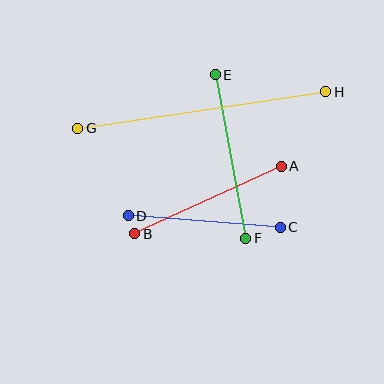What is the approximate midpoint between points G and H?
The midpoint is at approximately (202, 110) pixels.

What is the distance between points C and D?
The distance is approximately 152 pixels.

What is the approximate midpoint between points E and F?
The midpoint is at approximately (230, 156) pixels.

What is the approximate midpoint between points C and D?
The midpoint is at approximately (204, 222) pixels.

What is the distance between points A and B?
The distance is approximately 161 pixels.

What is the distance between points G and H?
The distance is approximately 251 pixels.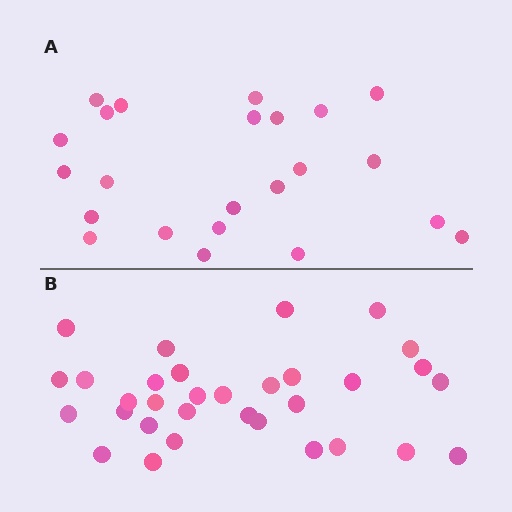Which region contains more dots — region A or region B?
Region B (the bottom region) has more dots.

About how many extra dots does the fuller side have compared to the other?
Region B has roughly 8 or so more dots than region A.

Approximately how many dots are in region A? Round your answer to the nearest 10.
About 20 dots. (The exact count is 23, which rounds to 20.)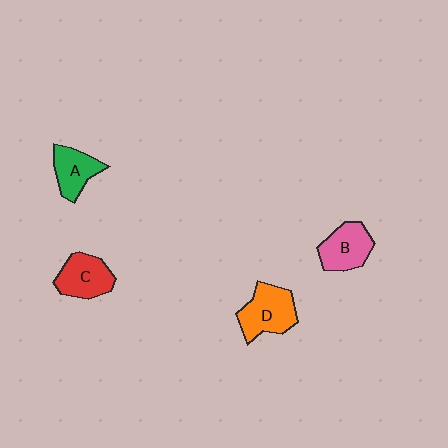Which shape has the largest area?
Shape D (orange).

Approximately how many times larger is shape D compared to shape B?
Approximately 1.2 times.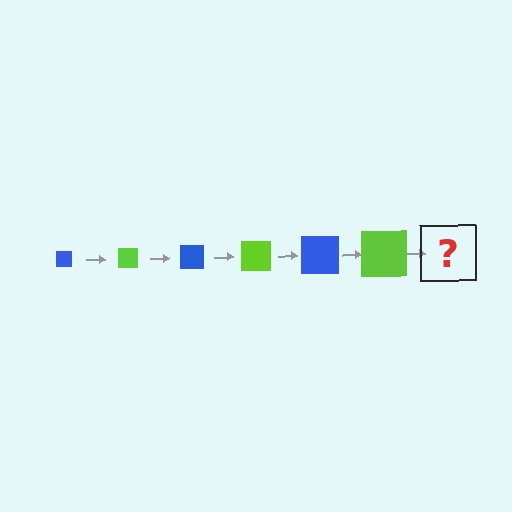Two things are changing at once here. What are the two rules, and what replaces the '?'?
The two rules are that the square grows larger each step and the color cycles through blue and lime. The '?' should be a blue square, larger than the previous one.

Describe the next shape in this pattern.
It should be a blue square, larger than the previous one.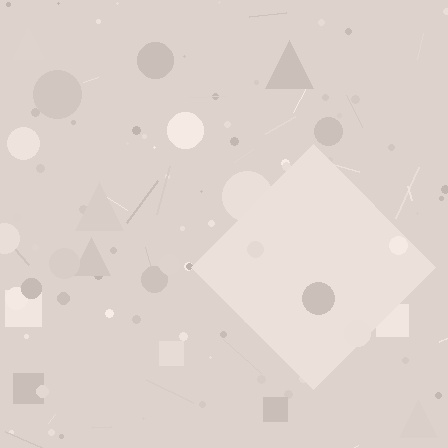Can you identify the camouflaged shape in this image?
The camouflaged shape is a diamond.